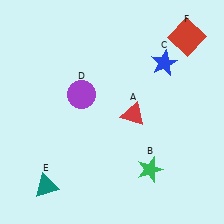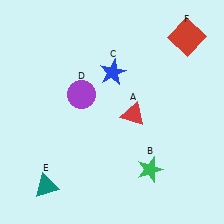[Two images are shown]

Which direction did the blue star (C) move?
The blue star (C) moved left.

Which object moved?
The blue star (C) moved left.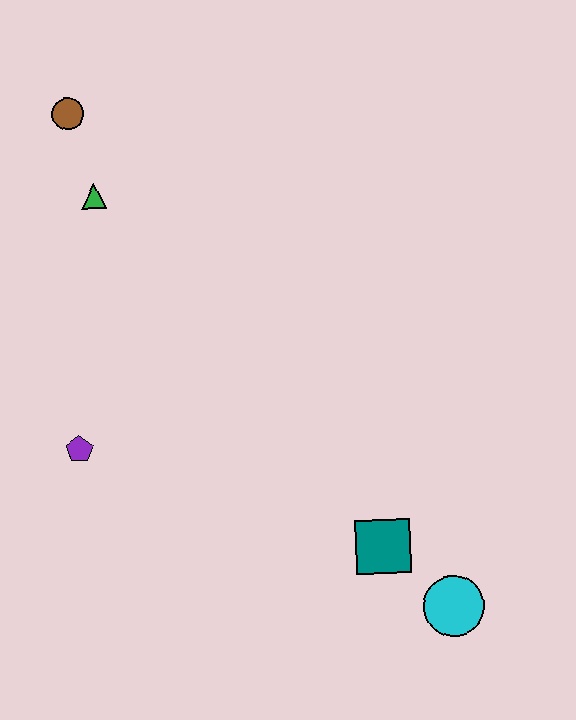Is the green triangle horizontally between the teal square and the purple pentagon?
Yes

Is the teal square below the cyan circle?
No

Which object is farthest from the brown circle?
The cyan circle is farthest from the brown circle.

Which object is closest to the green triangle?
The brown circle is closest to the green triangle.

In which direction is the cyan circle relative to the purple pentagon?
The cyan circle is to the right of the purple pentagon.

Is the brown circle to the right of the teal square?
No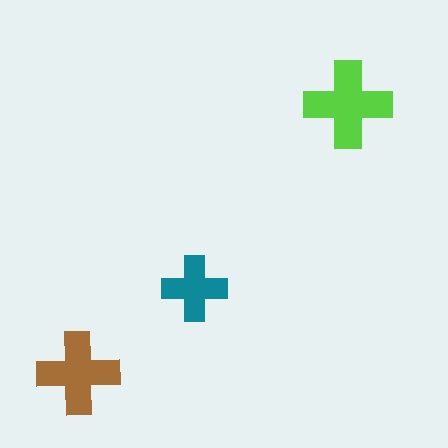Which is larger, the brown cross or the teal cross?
The brown one.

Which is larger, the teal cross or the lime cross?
The lime one.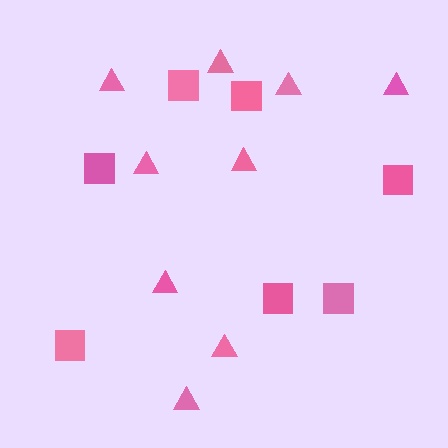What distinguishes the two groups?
There are 2 groups: one group of squares (7) and one group of triangles (9).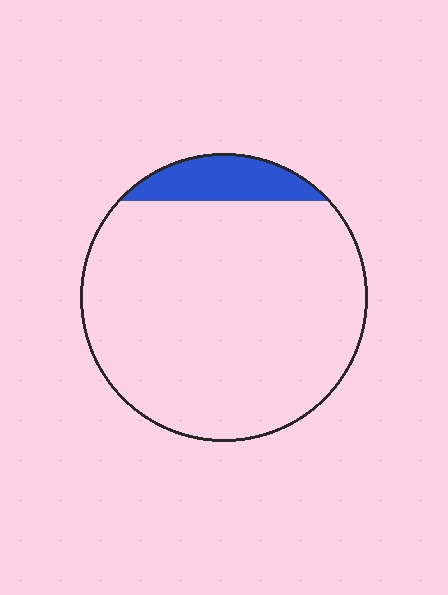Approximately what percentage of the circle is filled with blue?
Approximately 10%.